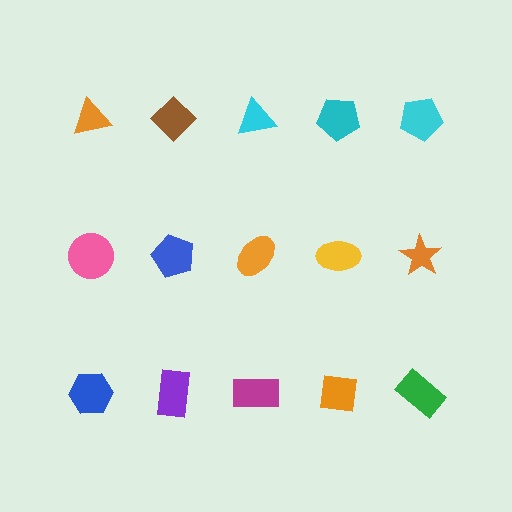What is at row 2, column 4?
A yellow ellipse.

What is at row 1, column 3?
A cyan triangle.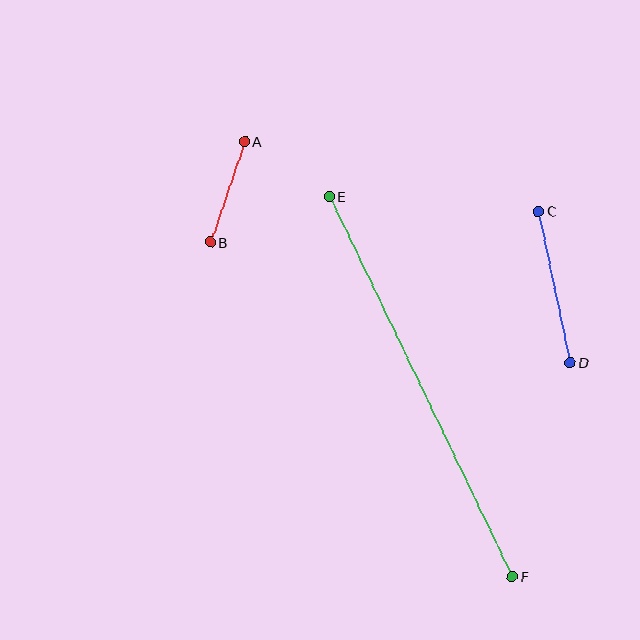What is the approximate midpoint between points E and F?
The midpoint is at approximately (421, 386) pixels.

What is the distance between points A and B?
The distance is approximately 106 pixels.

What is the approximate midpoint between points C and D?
The midpoint is at approximately (554, 287) pixels.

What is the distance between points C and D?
The distance is approximately 155 pixels.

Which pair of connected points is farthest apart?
Points E and F are farthest apart.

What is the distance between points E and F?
The distance is approximately 421 pixels.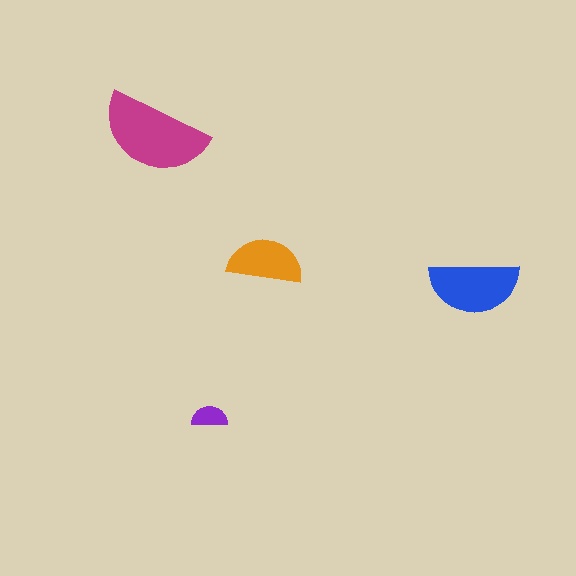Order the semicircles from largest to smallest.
the magenta one, the blue one, the orange one, the purple one.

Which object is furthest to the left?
The magenta semicircle is leftmost.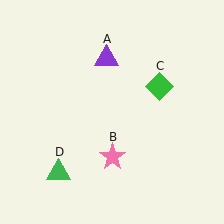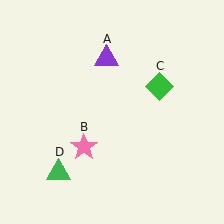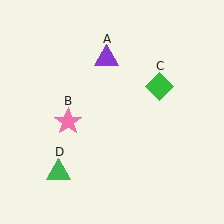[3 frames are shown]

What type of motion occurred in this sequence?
The pink star (object B) rotated clockwise around the center of the scene.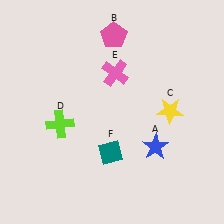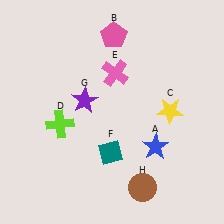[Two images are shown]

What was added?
A purple star (G), a brown circle (H) were added in Image 2.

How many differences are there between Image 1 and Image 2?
There are 2 differences between the two images.